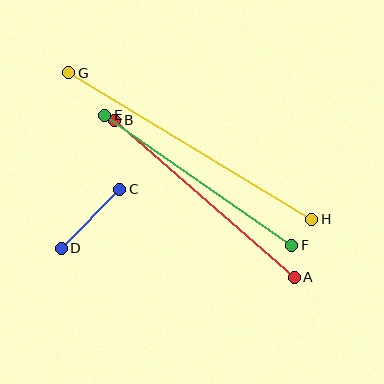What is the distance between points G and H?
The distance is approximately 284 pixels.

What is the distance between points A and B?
The distance is approximately 239 pixels.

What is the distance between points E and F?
The distance is approximately 228 pixels.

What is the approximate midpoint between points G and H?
The midpoint is at approximately (190, 146) pixels.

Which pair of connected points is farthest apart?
Points G and H are farthest apart.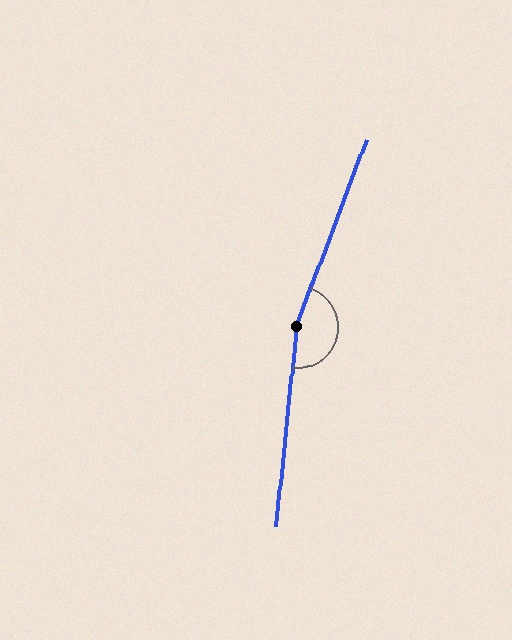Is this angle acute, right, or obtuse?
It is obtuse.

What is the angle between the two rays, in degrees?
Approximately 165 degrees.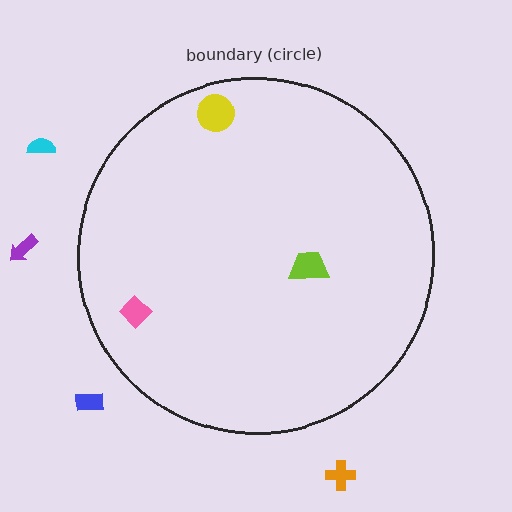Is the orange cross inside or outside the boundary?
Outside.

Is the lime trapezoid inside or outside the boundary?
Inside.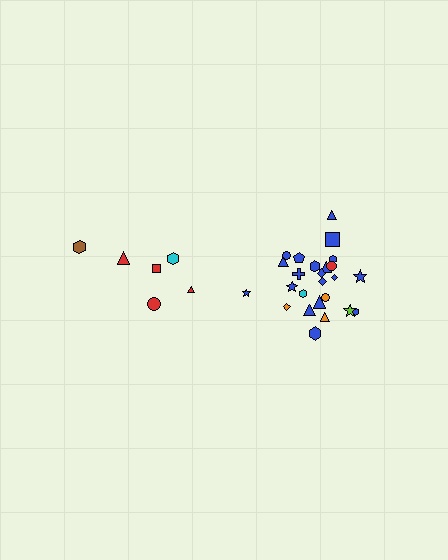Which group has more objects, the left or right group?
The right group.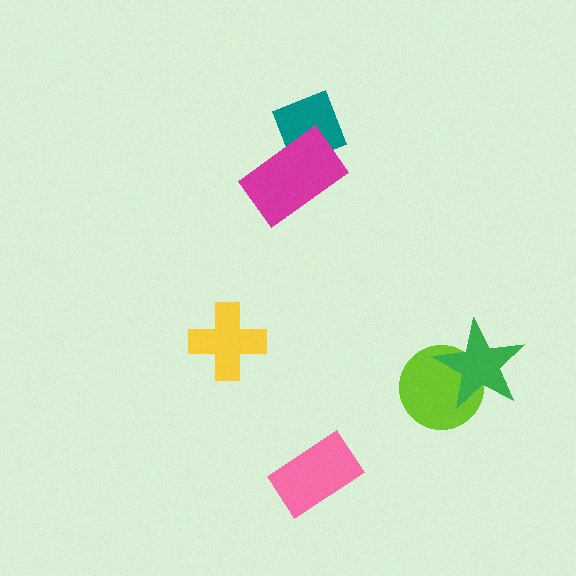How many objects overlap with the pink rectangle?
0 objects overlap with the pink rectangle.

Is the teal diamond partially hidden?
Yes, it is partially covered by another shape.